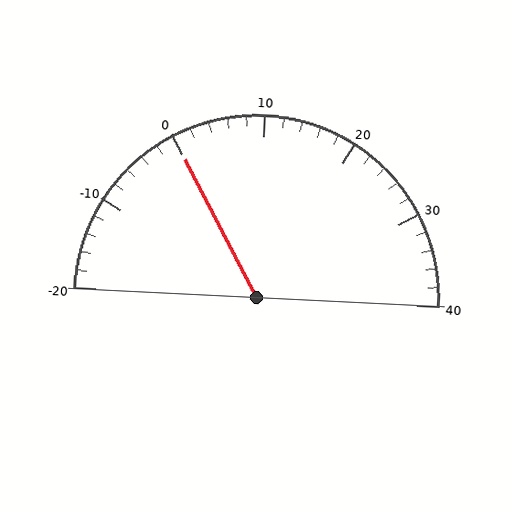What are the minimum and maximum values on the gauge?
The gauge ranges from -20 to 40.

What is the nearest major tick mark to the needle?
The nearest major tick mark is 0.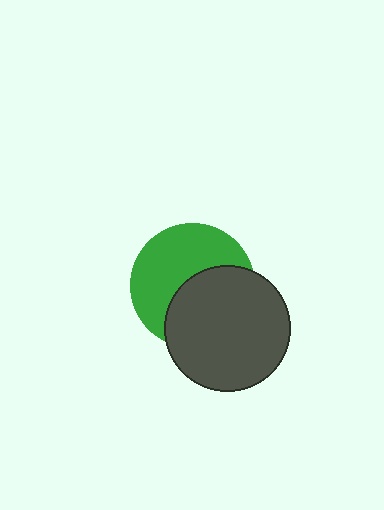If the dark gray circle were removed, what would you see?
You would see the complete green circle.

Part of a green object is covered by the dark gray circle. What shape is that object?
It is a circle.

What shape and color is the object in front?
The object in front is a dark gray circle.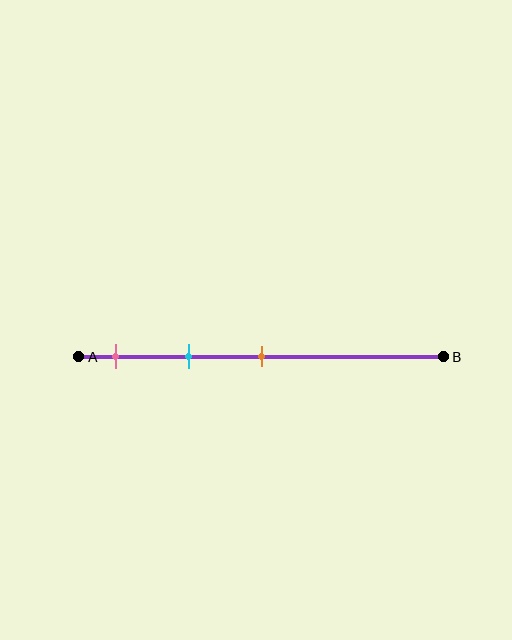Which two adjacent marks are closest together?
The pink and cyan marks are the closest adjacent pair.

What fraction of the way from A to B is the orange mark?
The orange mark is approximately 50% (0.5) of the way from A to B.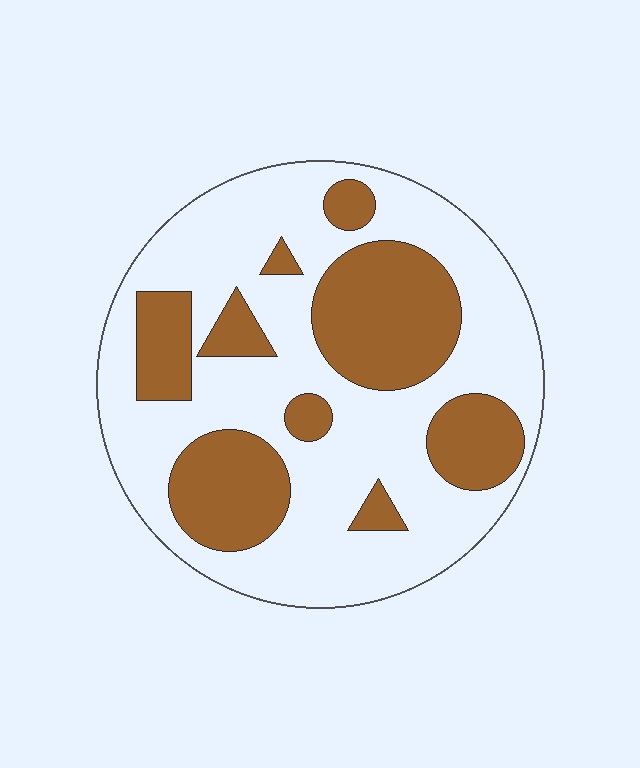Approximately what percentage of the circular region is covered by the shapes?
Approximately 35%.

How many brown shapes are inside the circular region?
9.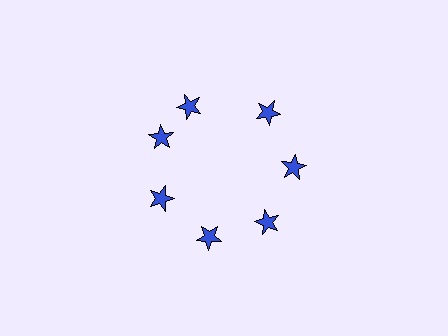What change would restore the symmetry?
The symmetry would be restored by rotating it back into even spacing with its neighbors so that all 7 stars sit at equal angles and equal distance from the center.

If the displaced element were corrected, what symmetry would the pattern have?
It would have 7-fold rotational symmetry — the pattern would map onto itself every 51 degrees.